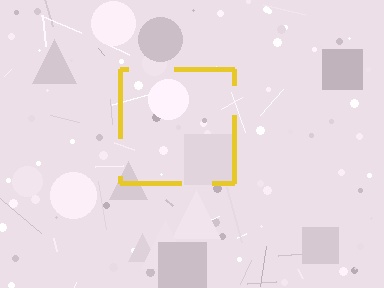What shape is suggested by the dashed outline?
The dashed outline suggests a square.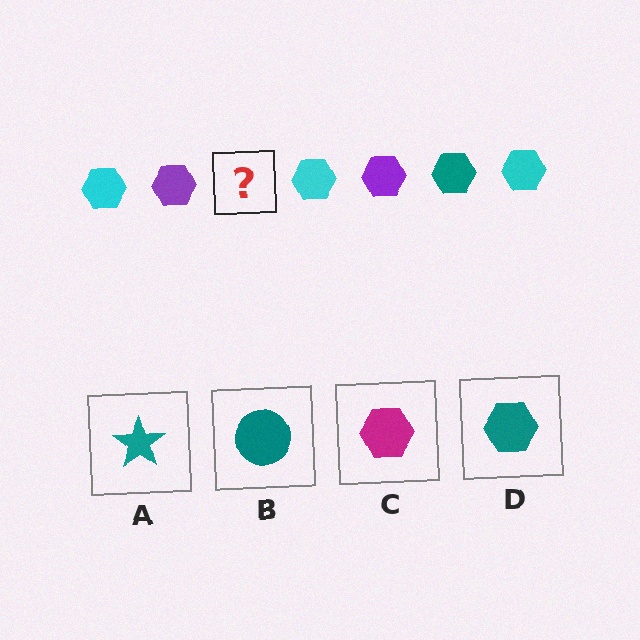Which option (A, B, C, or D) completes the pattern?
D.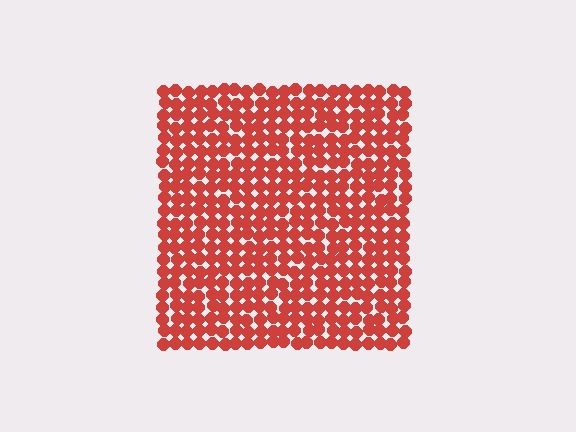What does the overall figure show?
The overall figure shows a square.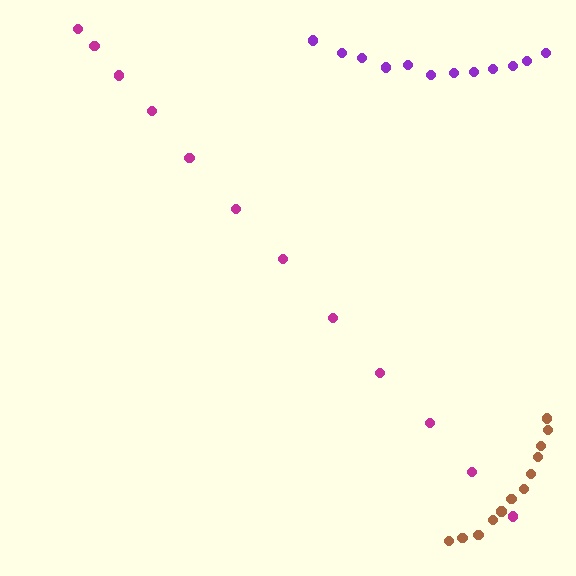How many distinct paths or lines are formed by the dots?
There are 3 distinct paths.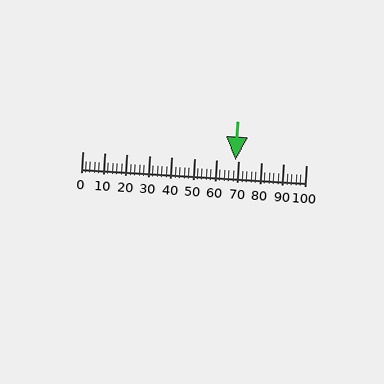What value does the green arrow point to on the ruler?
The green arrow points to approximately 68.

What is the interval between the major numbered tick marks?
The major tick marks are spaced 10 units apart.